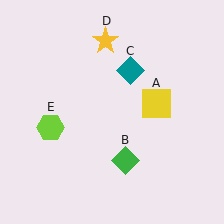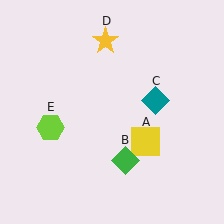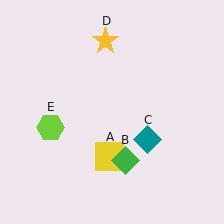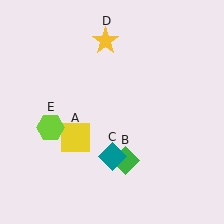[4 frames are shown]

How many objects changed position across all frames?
2 objects changed position: yellow square (object A), teal diamond (object C).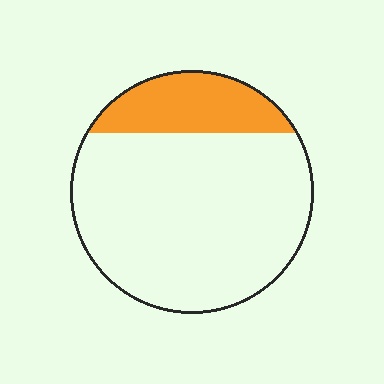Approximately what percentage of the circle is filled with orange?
Approximately 20%.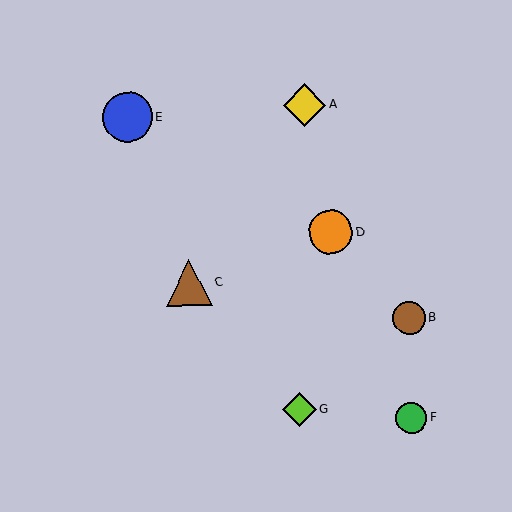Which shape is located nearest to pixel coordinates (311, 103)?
The yellow diamond (labeled A) at (305, 105) is nearest to that location.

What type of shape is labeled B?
Shape B is a brown circle.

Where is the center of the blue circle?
The center of the blue circle is at (127, 117).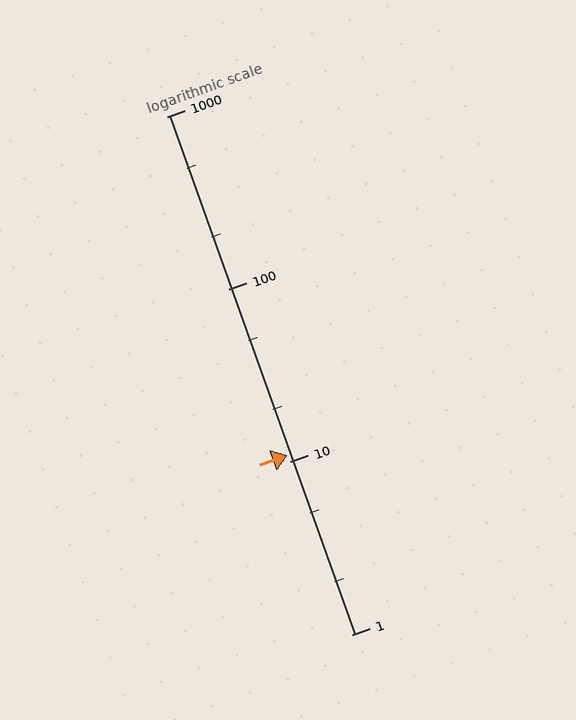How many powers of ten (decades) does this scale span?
The scale spans 3 decades, from 1 to 1000.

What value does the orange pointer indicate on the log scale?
The pointer indicates approximately 11.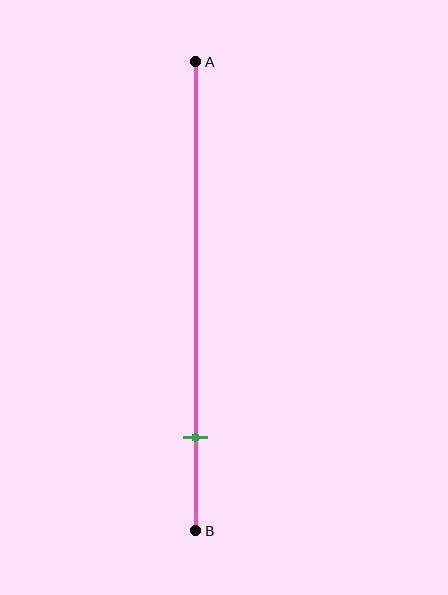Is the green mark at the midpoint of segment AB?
No, the mark is at about 80% from A, not at the 50% midpoint.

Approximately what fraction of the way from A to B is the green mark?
The green mark is approximately 80% of the way from A to B.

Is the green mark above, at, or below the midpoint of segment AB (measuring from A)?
The green mark is below the midpoint of segment AB.